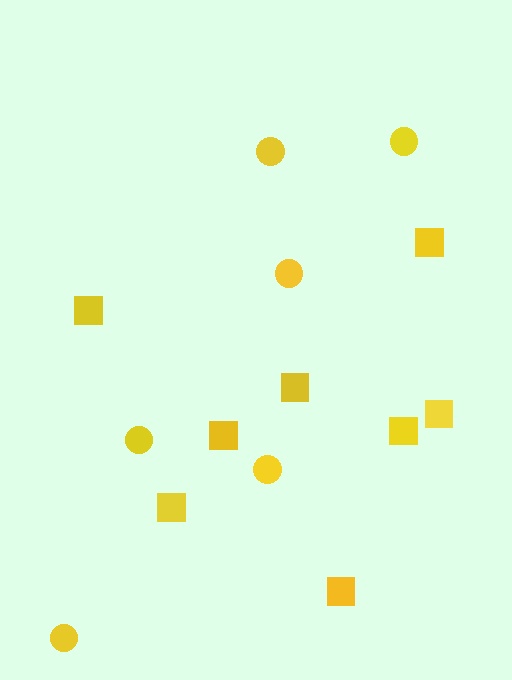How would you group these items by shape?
There are 2 groups: one group of circles (6) and one group of squares (8).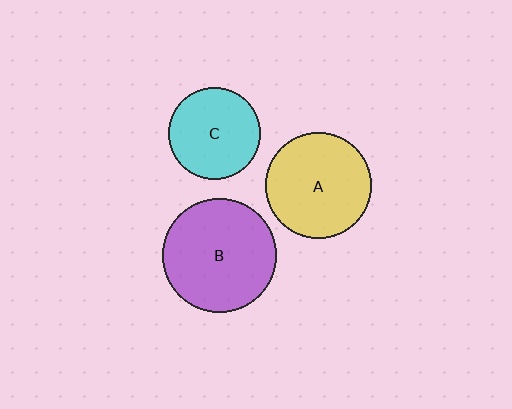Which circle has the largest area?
Circle B (purple).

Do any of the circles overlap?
No, none of the circles overlap.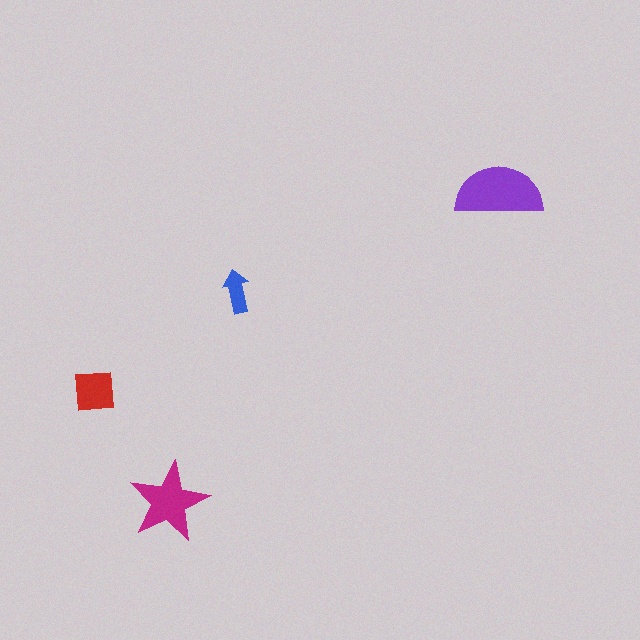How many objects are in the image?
There are 4 objects in the image.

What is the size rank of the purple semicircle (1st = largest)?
1st.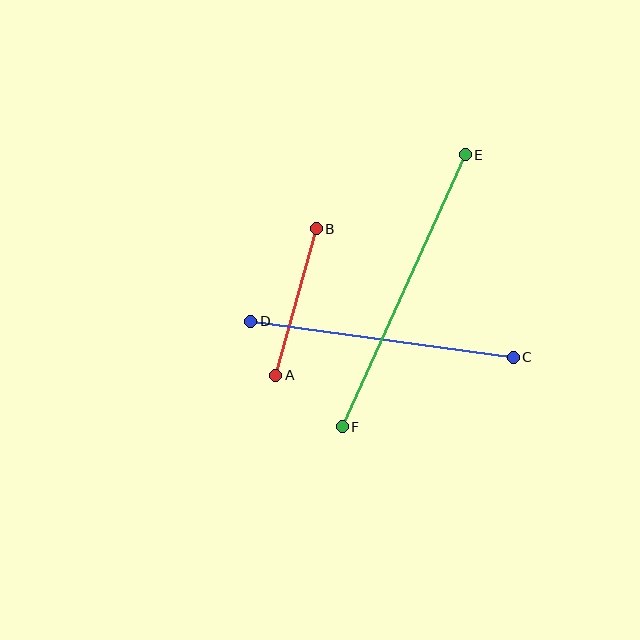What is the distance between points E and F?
The distance is approximately 298 pixels.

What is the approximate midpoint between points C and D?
The midpoint is at approximately (382, 339) pixels.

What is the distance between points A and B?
The distance is approximately 152 pixels.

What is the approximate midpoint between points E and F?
The midpoint is at approximately (404, 291) pixels.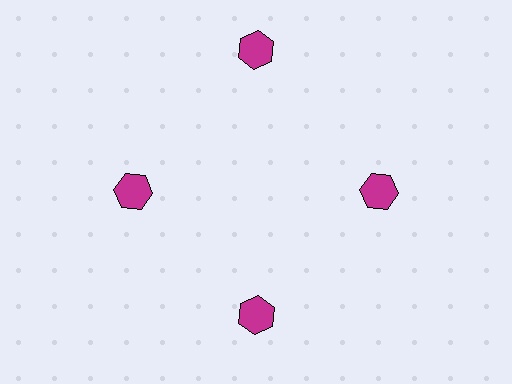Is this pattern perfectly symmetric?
No. The 4 magenta hexagons are arranged in a ring, but one element near the 12 o'clock position is pushed outward from the center, breaking the 4-fold rotational symmetry.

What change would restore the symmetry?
The symmetry would be restored by moving it inward, back onto the ring so that all 4 hexagons sit at equal angles and equal distance from the center.